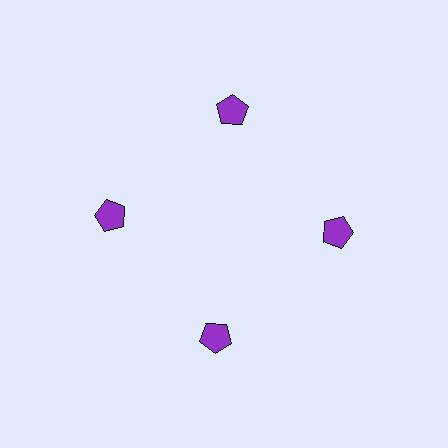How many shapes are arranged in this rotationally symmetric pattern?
There are 4 shapes, arranged in 4 groups of 1.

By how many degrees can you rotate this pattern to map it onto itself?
The pattern maps onto itself every 90 degrees of rotation.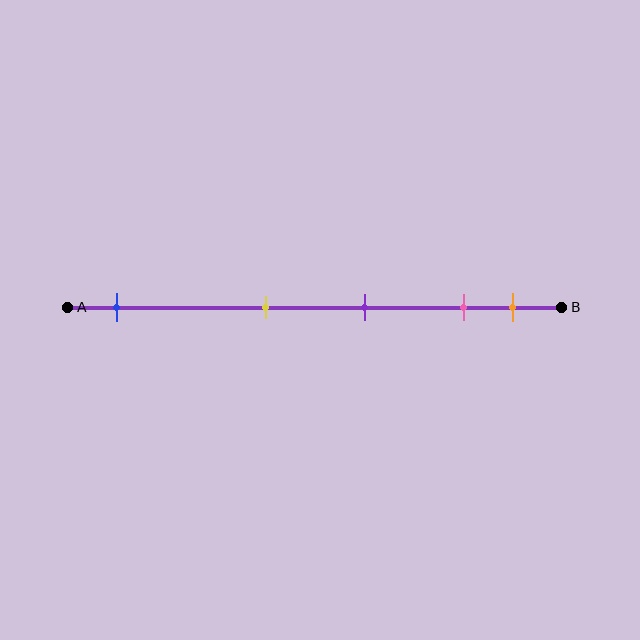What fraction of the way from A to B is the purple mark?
The purple mark is approximately 60% (0.6) of the way from A to B.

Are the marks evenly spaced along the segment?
No, the marks are not evenly spaced.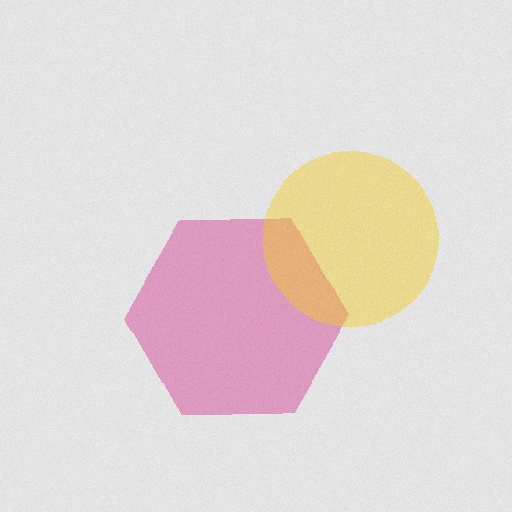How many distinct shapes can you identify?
There are 2 distinct shapes: a pink hexagon, a yellow circle.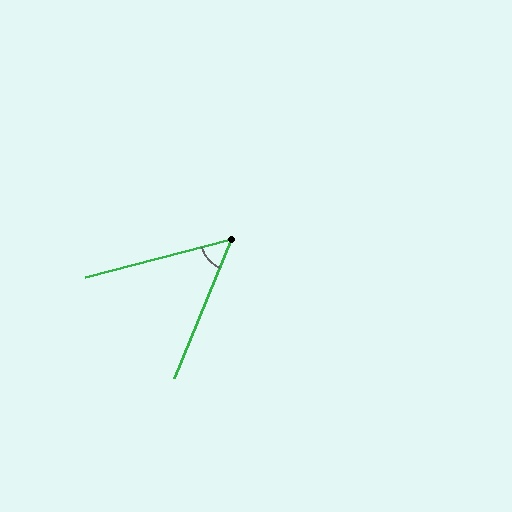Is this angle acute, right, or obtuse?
It is acute.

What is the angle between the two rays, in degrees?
Approximately 53 degrees.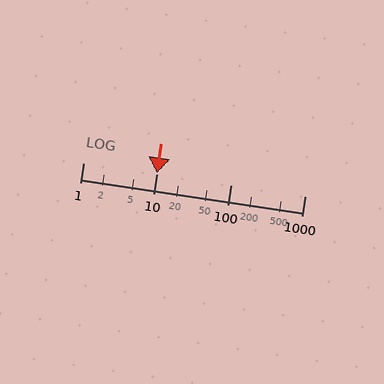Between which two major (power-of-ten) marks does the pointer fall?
The pointer is between 10 and 100.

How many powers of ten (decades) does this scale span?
The scale spans 3 decades, from 1 to 1000.